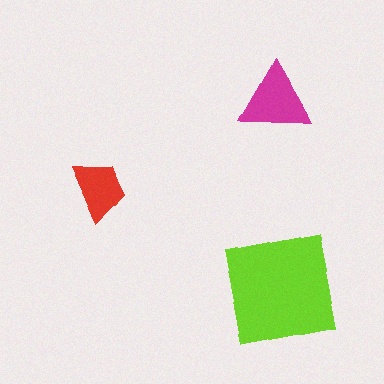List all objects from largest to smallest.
The lime square, the magenta triangle, the red trapezoid.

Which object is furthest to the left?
The red trapezoid is leftmost.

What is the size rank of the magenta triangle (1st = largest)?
2nd.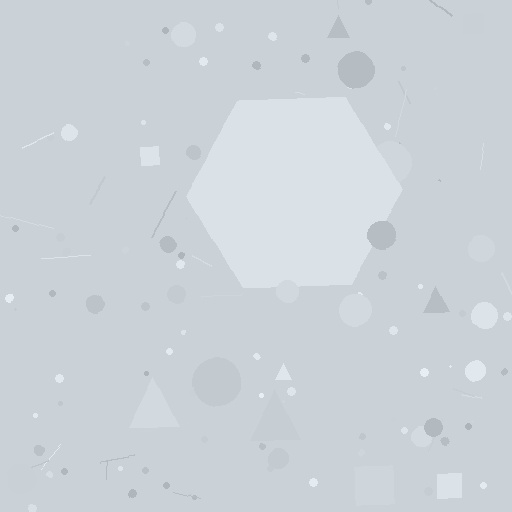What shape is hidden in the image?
A hexagon is hidden in the image.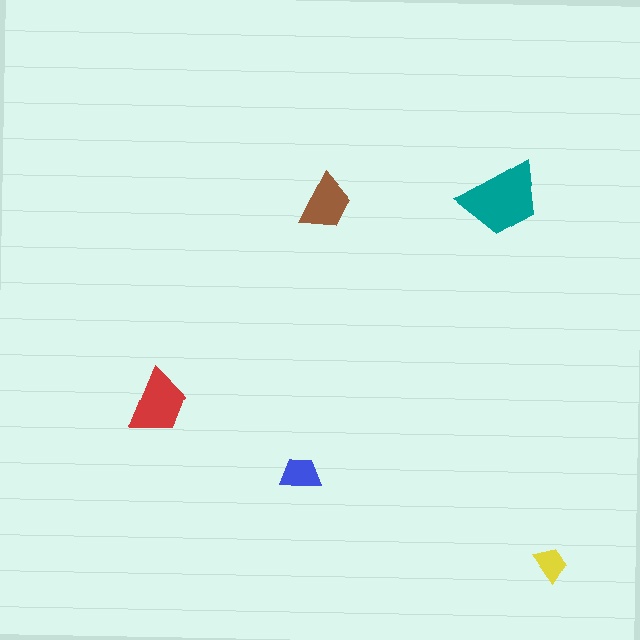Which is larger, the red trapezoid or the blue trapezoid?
The red one.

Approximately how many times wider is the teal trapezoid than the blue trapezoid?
About 2 times wider.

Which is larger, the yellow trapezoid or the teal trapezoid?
The teal one.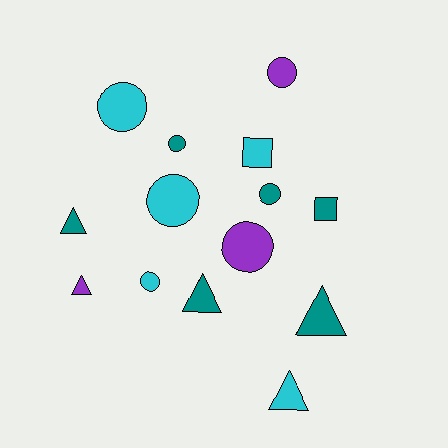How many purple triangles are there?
There is 1 purple triangle.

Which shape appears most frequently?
Circle, with 7 objects.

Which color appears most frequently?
Teal, with 6 objects.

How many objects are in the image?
There are 14 objects.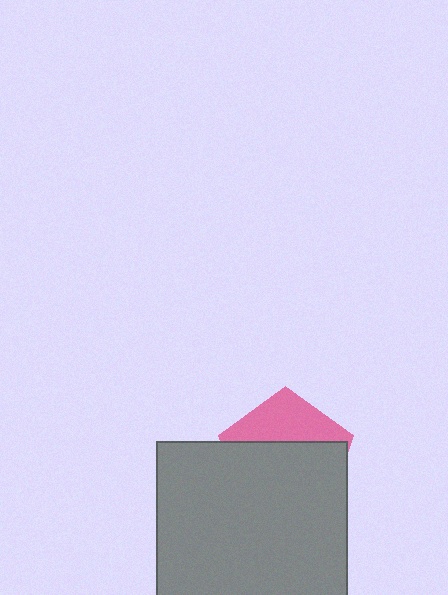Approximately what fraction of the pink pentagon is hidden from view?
Roughly 66% of the pink pentagon is hidden behind the gray rectangle.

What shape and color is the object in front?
The object in front is a gray rectangle.